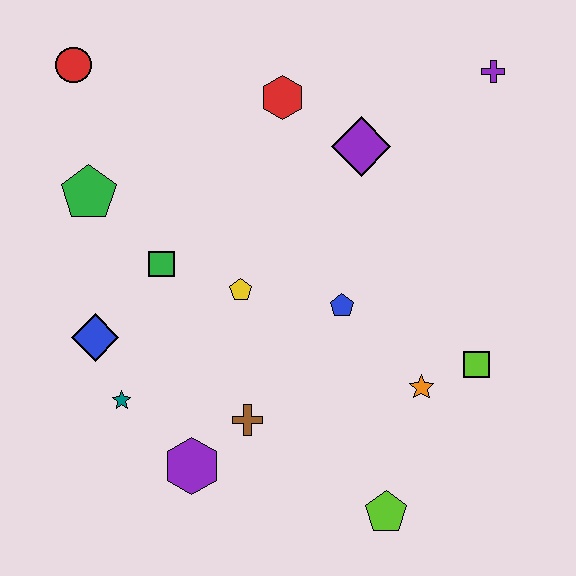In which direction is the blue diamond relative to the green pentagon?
The blue diamond is below the green pentagon.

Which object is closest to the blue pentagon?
The yellow pentagon is closest to the blue pentagon.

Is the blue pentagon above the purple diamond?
No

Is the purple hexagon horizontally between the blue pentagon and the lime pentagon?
No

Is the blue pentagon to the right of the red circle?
Yes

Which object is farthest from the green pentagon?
The lime pentagon is farthest from the green pentagon.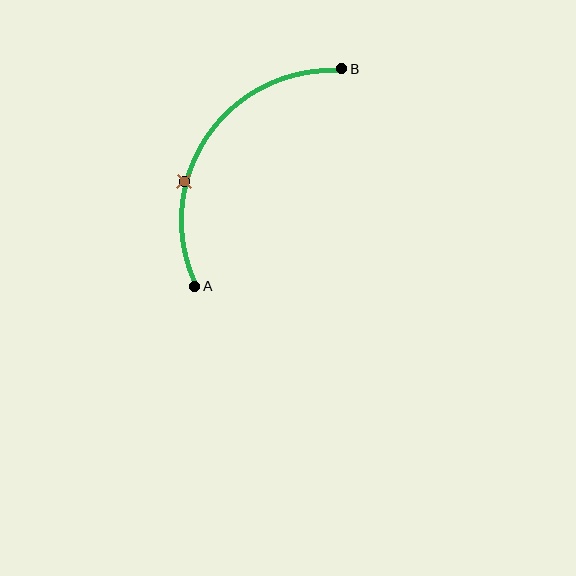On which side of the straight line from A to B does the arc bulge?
The arc bulges above and to the left of the straight line connecting A and B.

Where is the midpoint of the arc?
The arc midpoint is the point on the curve farthest from the straight line joining A and B. It sits above and to the left of that line.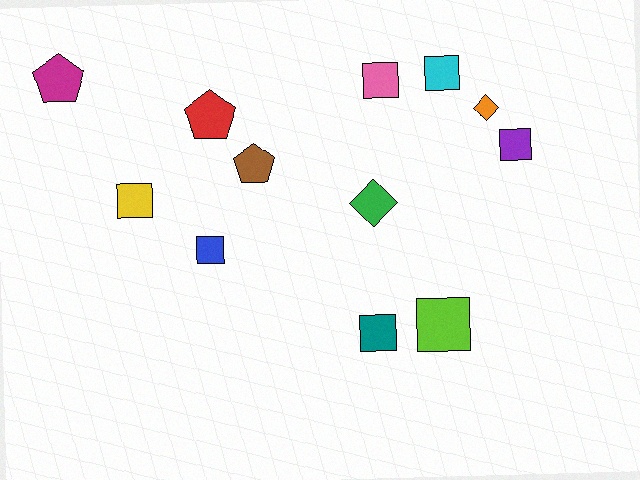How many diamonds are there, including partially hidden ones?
There are 2 diamonds.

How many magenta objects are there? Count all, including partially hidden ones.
There is 1 magenta object.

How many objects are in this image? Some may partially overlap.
There are 12 objects.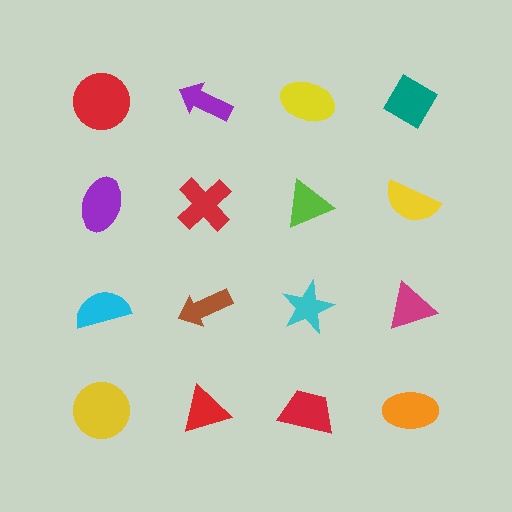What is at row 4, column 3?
A red trapezoid.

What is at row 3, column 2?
A brown arrow.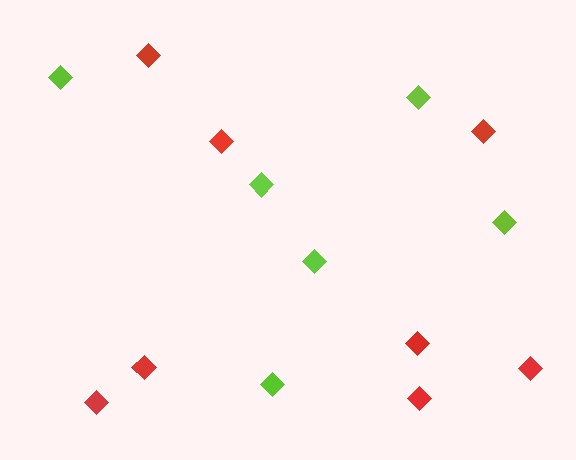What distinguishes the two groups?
There are 2 groups: one group of red diamonds (8) and one group of lime diamonds (6).